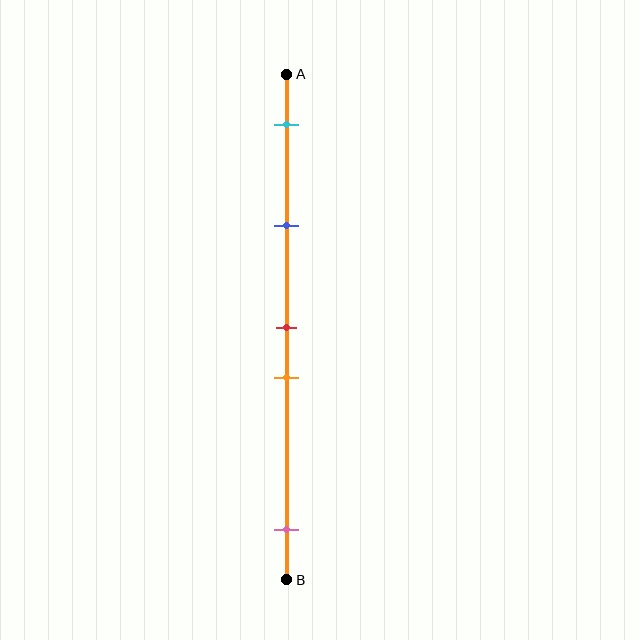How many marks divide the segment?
There are 5 marks dividing the segment.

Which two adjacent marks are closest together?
The red and orange marks are the closest adjacent pair.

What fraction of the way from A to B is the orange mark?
The orange mark is approximately 60% (0.6) of the way from A to B.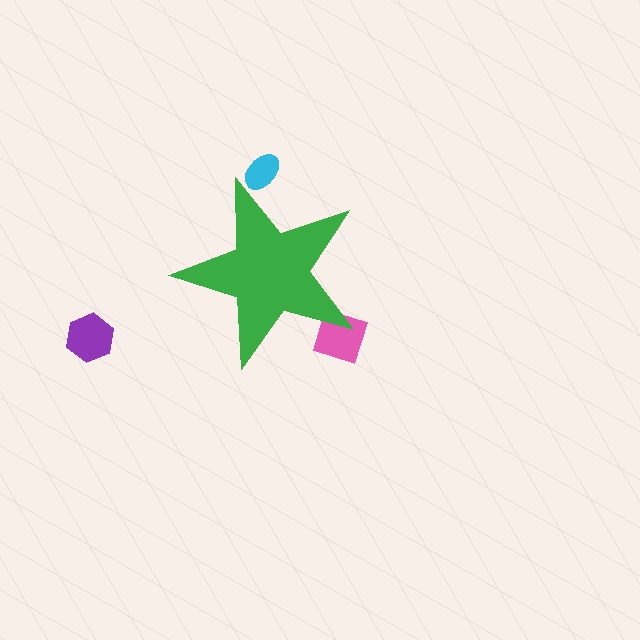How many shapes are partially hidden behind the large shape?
2 shapes are partially hidden.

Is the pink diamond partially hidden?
Yes, the pink diamond is partially hidden behind the green star.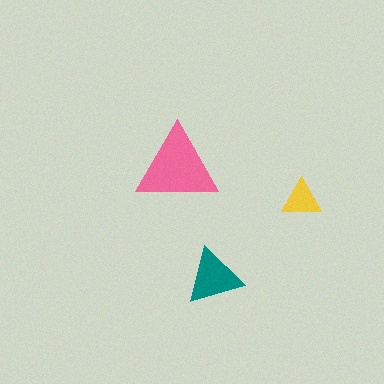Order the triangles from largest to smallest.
the pink one, the teal one, the yellow one.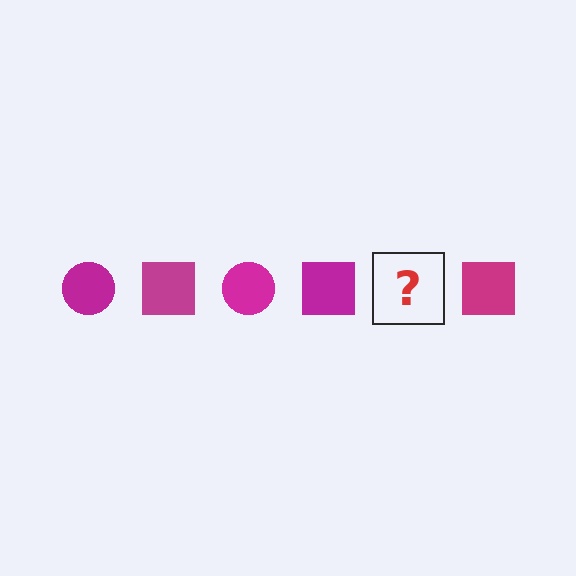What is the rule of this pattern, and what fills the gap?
The rule is that the pattern cycles through circle, square shapes in magenta. The gap should be filled with a magenta circle.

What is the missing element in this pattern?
The missing element is a magenta circle.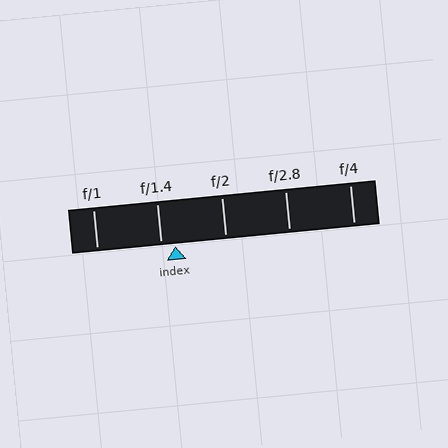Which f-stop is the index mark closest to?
The index mark is closest to f/1.4.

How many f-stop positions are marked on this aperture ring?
There are 5 f-stop positions marked.